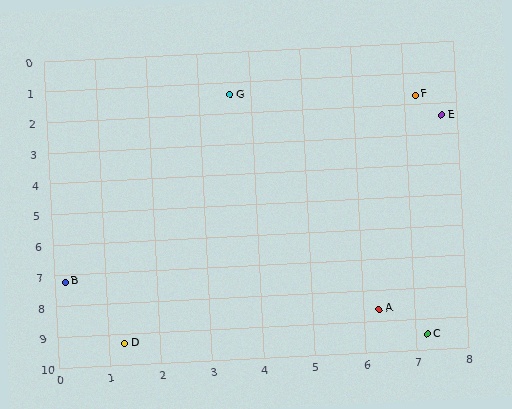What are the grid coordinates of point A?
Point A is at approximately (6.3, 8.6).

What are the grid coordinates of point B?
Point B is at approximately (0.2, 7.2).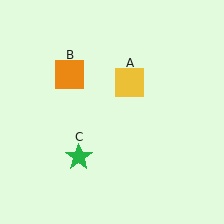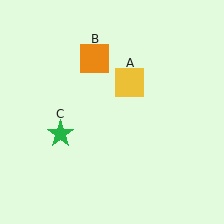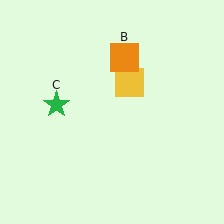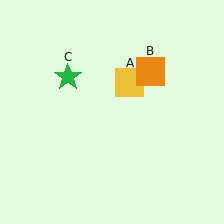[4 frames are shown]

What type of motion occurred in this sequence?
The orange square (object B), green star (object C) rotated clockwise around the center of the scene.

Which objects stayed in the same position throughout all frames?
Yellow square (object A) remained stationary.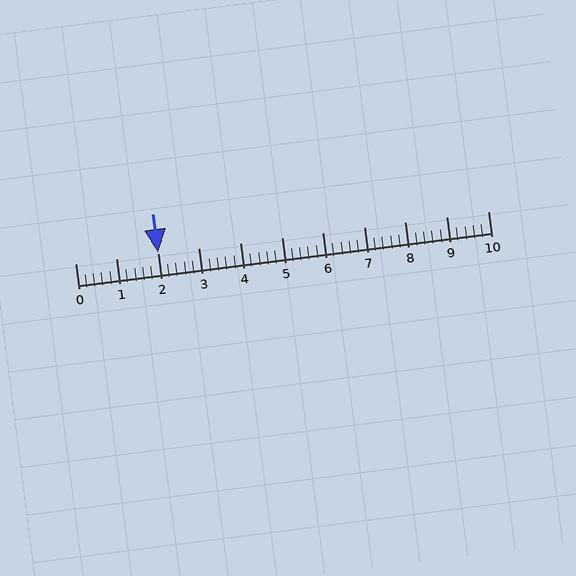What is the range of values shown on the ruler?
The ruler shows values from 0 to 10.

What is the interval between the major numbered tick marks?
The major tick marks are spaced 1 units apart.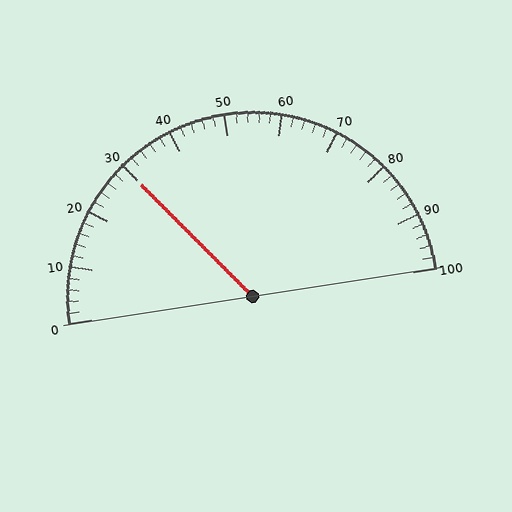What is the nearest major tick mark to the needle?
The nearest major tick mark is 30.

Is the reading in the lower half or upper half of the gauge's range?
The reading is in the lower half of the range (0 to 100).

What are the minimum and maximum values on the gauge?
The gauge ranges from 0 to 100.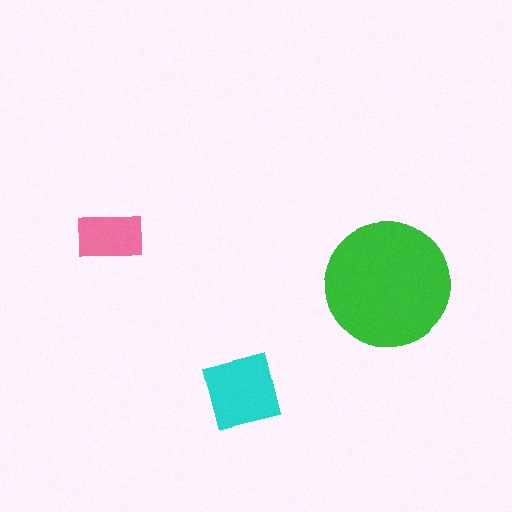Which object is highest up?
The pink rectangle is topmost.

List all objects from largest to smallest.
The green circle, the cyan square, the pink rectangle.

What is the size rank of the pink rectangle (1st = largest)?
3rd.